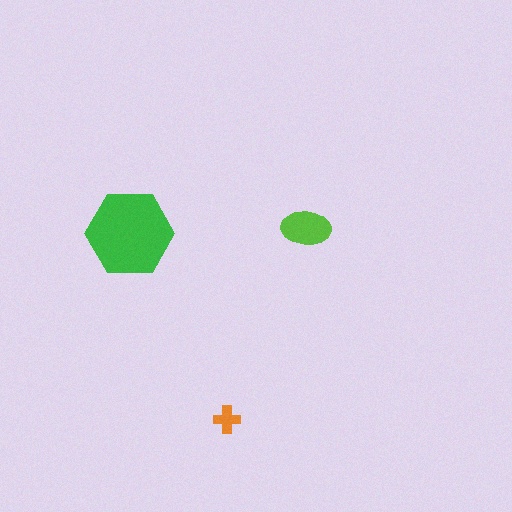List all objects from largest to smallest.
The green hexagon, the lime ellipse, the orange cross.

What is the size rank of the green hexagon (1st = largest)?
1st.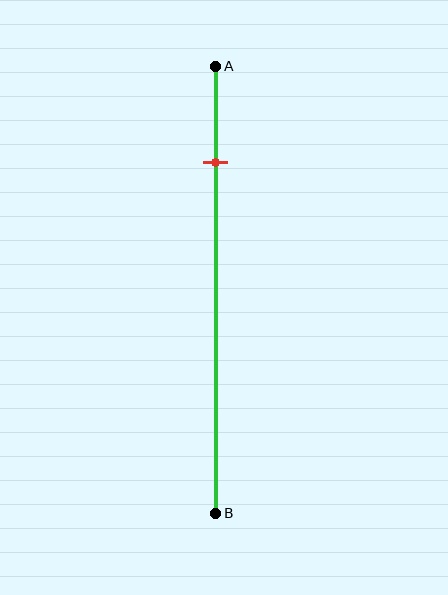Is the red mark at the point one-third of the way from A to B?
No, the mark is at about 20% from A, not at the 33% one-third point.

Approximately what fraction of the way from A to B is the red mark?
The red mark is approximately 20% of the way from A to B.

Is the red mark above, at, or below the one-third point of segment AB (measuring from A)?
The red mark is above the one-third point of segment AB.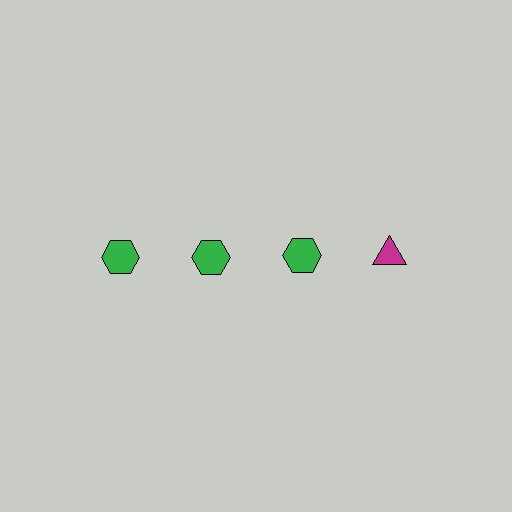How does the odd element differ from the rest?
It differs in both color (magenta instead of green) and shape (triangle instead of hexagon).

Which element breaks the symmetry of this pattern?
The magenta triangle in the top row, second from right column breaks the symmetry. All other shapes are green hexagons.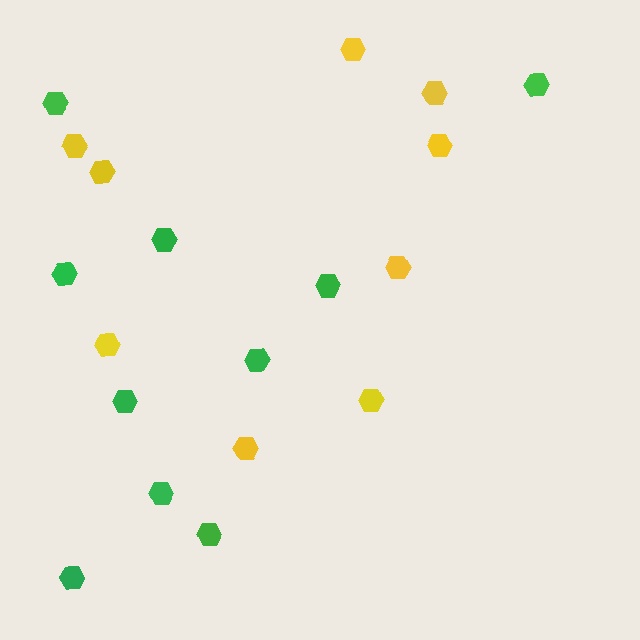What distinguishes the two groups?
There are 2 groups: one group of green hexagons (10) and one group of yellow hexagons (9).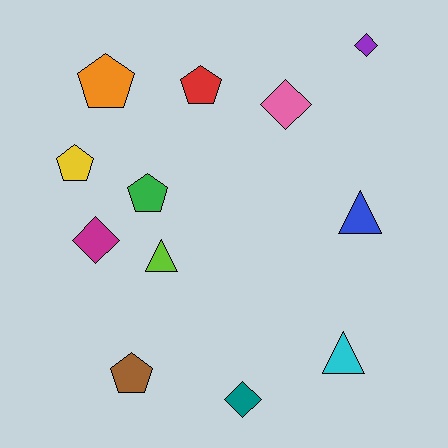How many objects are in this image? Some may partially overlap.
There are 12 objects.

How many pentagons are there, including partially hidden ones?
There are 5 pentagons.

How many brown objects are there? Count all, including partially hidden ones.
There is 1 brown object.